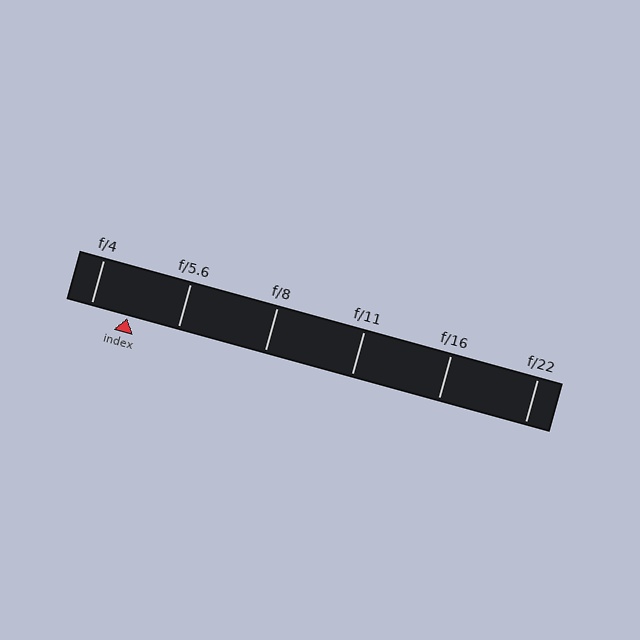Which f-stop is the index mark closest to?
The index mark is closest to f/4.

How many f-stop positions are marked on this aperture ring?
There are 6 f-stop positions marked.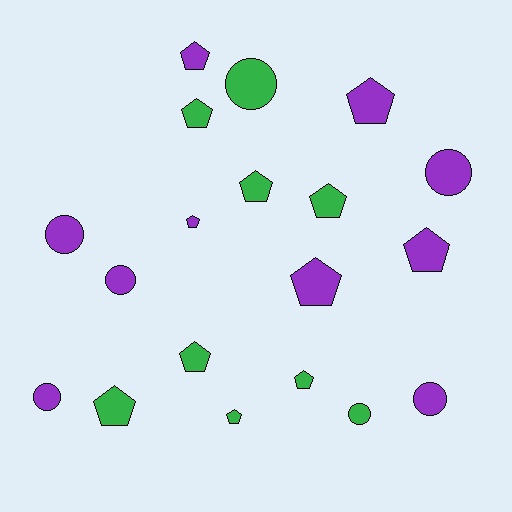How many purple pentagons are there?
There are 5 purple pentagons.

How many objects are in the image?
There are 19 objects.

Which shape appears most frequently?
Pentagon, with 12 objects.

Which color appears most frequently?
Purple, with 10 objects.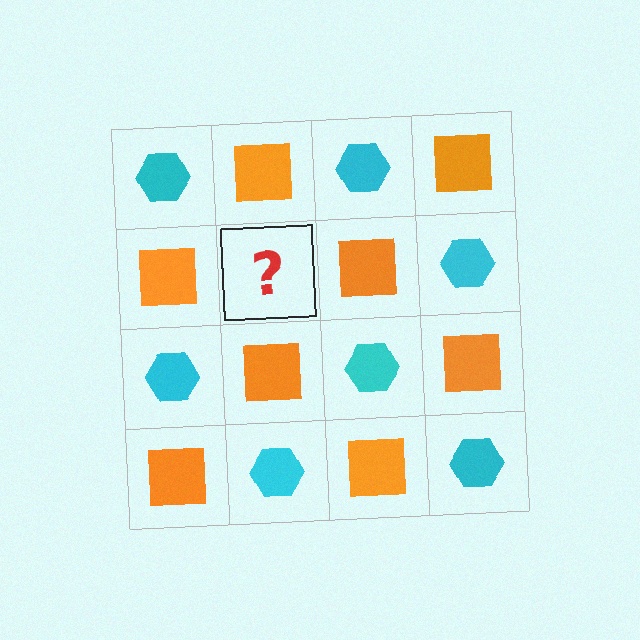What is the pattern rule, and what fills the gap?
The rule is that it alternates cyan hexagon and orange square in a checkerboard pattern. The gap should be filled with a cyan hexagon.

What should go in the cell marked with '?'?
The missing cell should contain a cyan hexagon.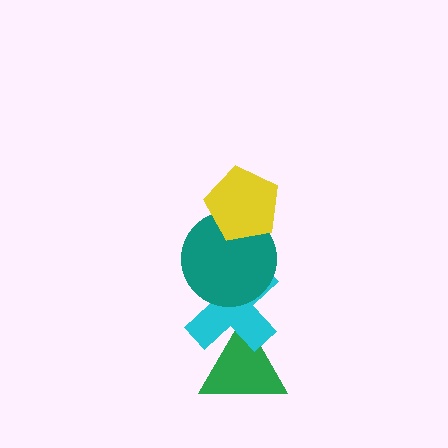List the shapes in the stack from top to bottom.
From top to bottom: the yellow pentagon, the teal circle, the cyan cross, the green triangle.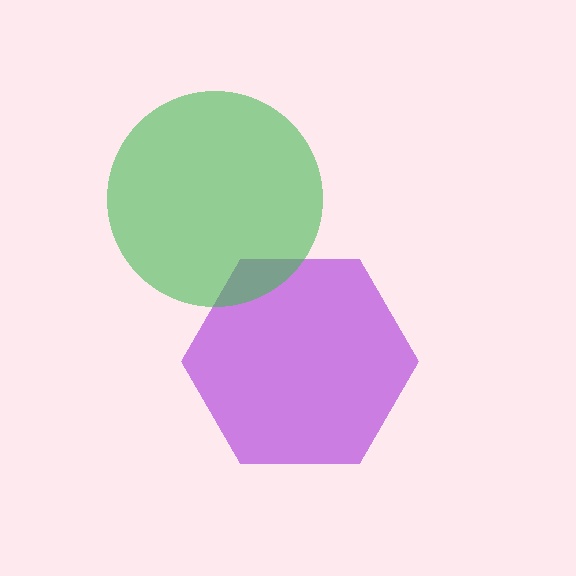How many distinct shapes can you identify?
There are 2 distinct shapes: a purple hexagon, a green circle.